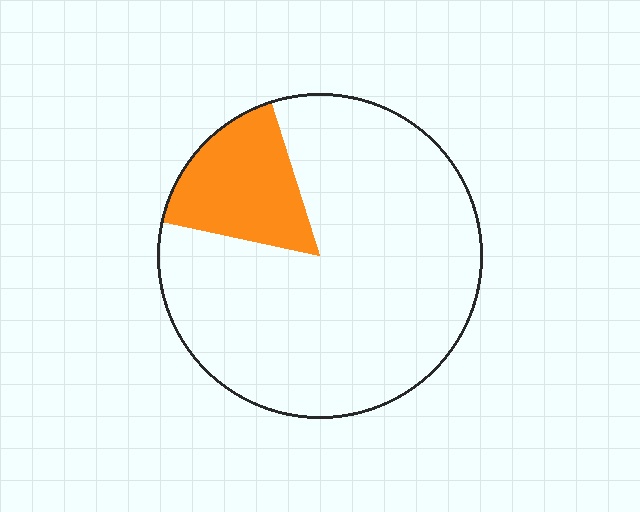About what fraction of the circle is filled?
About one sixth (1/6).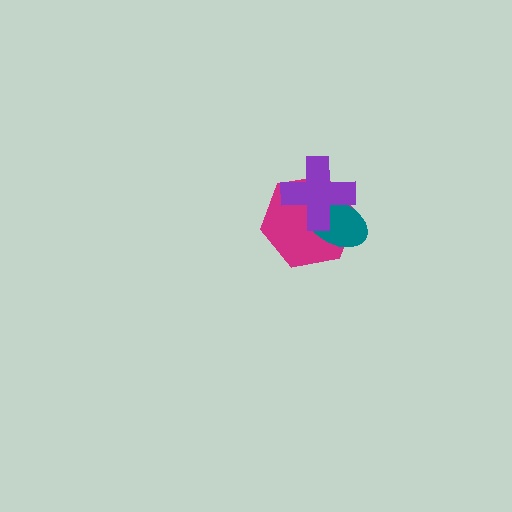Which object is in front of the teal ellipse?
The purple cross is in front of the teal ellipse.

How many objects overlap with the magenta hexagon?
2 objects overlap with the magenta hexagon.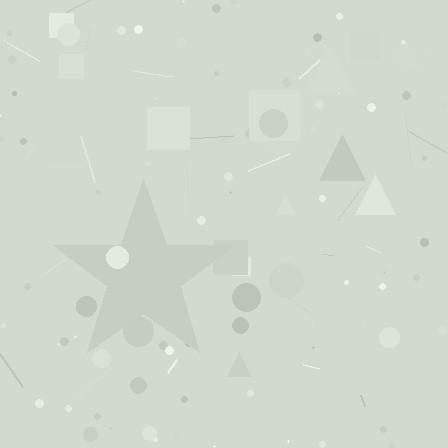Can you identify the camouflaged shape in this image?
The camouflaged shape is a star.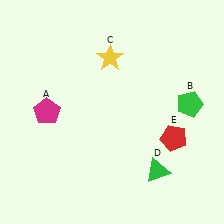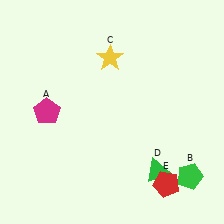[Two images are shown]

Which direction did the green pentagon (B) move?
The green pentagon (B) moved down.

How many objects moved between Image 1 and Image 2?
2 objects moved between the two images.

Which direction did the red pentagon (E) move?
The red pentagon (E) moved down.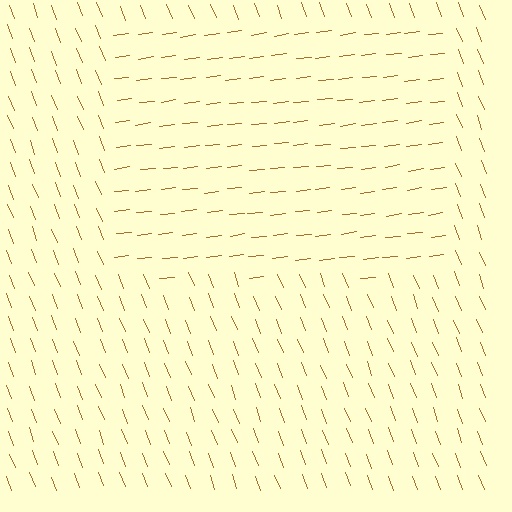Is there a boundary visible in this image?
Yes, there is a texture boundary formed by a change in line orientation.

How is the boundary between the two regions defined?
The boundary is defined purely by a change in line orientation (approximately 76 degrees difference). All lines are the same color and thickness.